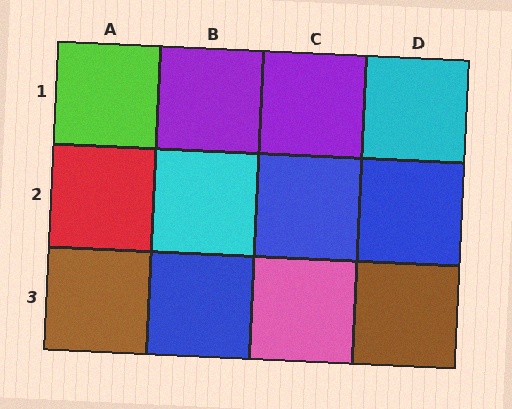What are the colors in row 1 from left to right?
Lime, purple, purple, cyan.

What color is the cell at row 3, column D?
Brown.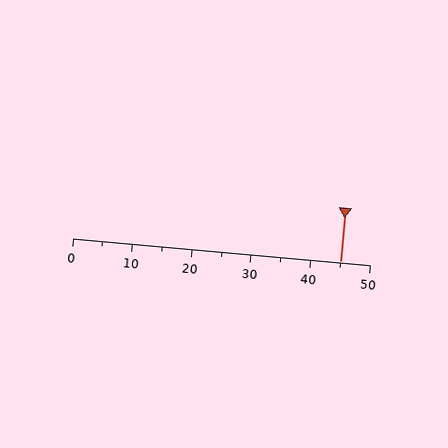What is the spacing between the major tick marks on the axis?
The major ticks are spaced 10 apart.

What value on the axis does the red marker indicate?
The marker indicates approximately 45.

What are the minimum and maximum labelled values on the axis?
The axis runs from 0 to 50.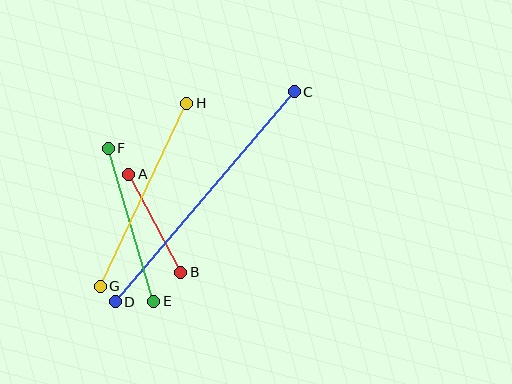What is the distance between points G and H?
The distance is approximately 203 pixels.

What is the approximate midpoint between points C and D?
The midpoint is at approximately (205, 197) pixels.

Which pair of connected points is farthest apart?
Points C and D are farthest apart.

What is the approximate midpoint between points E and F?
The midpoint is at approximately (131, 225) pixels.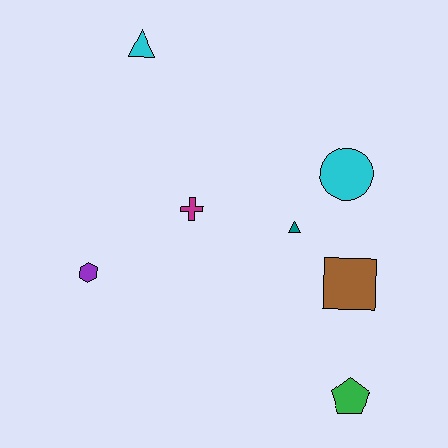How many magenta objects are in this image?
There is 1 magenta object.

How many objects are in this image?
There are 7 objects.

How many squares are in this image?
There is 1 square.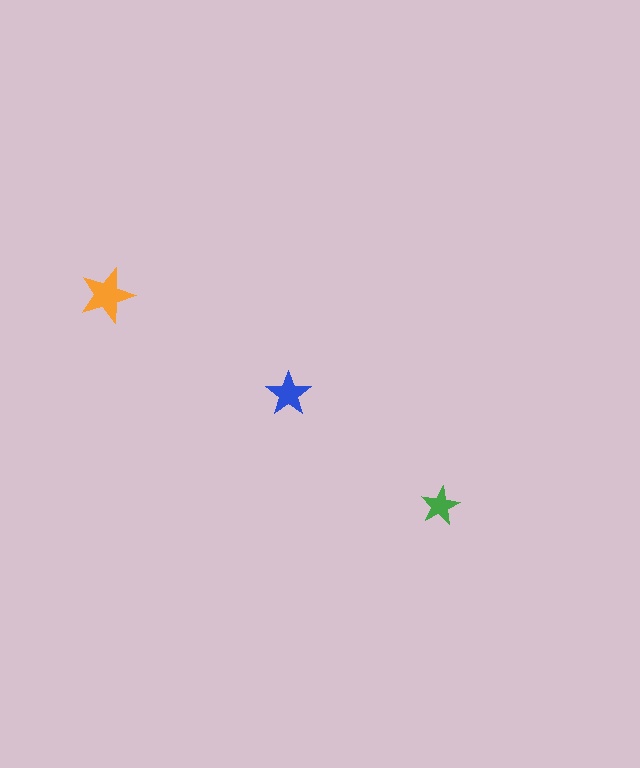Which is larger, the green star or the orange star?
The orange one.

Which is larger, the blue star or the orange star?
The orange one.